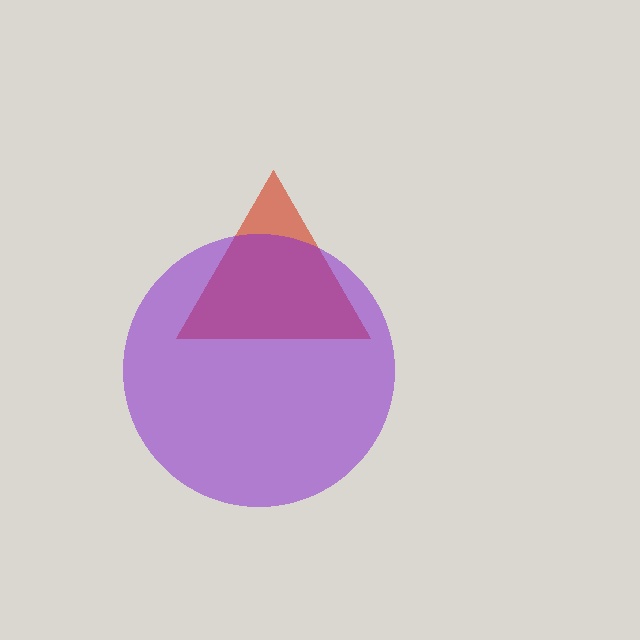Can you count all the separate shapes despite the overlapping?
Yes, there are 2 separate shapes.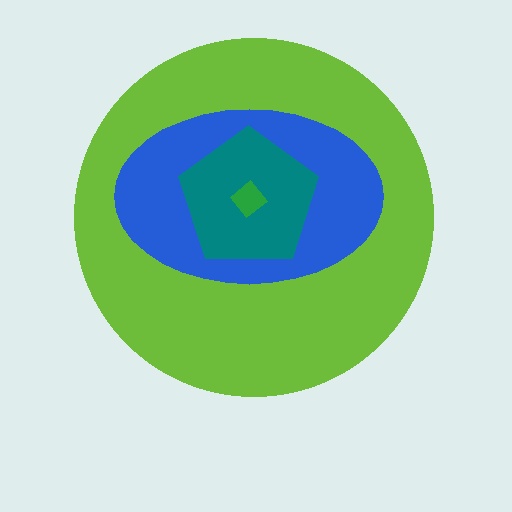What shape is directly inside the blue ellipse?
The teal pentagon.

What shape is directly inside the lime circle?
The blue ellipse.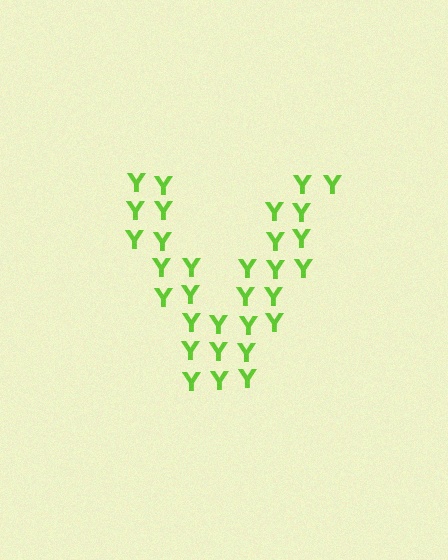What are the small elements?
The small elements are letter Y's.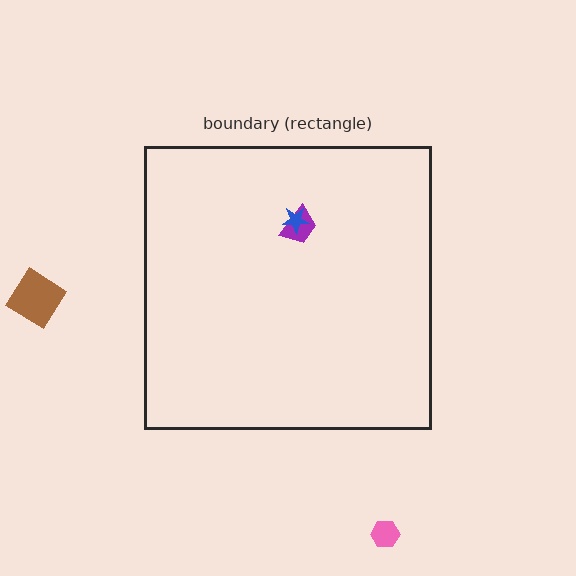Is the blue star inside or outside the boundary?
Inside.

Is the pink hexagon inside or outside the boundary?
Outside.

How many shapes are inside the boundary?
2 inside, 2 outside.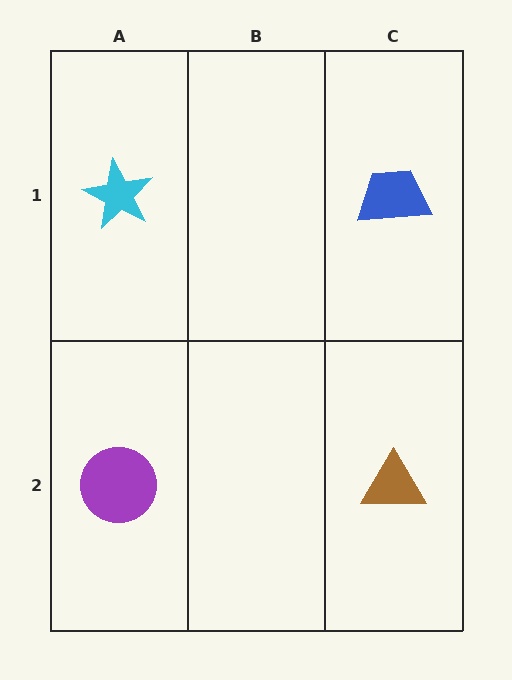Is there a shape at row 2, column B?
No, that cell is empty.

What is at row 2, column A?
A purple circle.